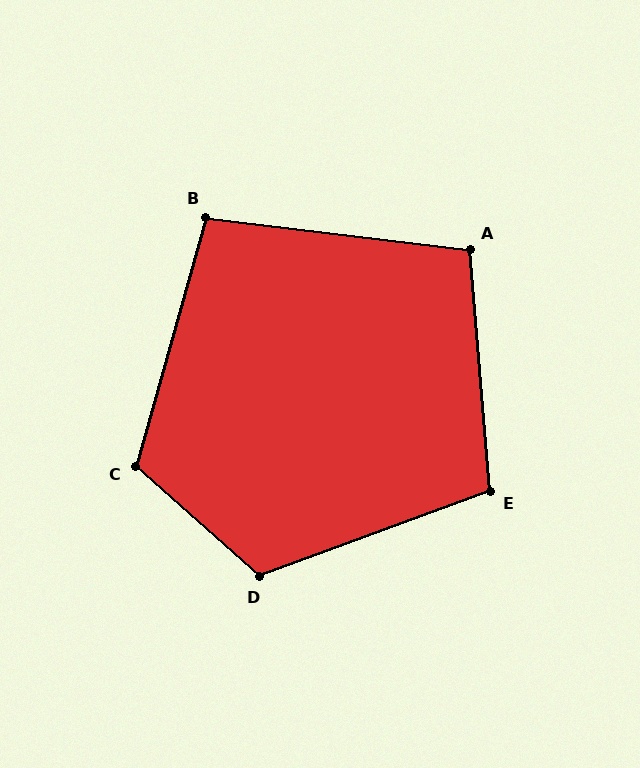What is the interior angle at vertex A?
Approximately 102 degrees (obtuse).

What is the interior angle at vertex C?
Approximately 116 degrees (obtuse).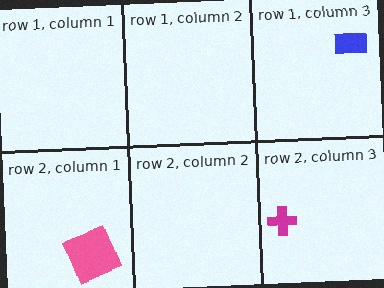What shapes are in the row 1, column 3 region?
The blue rectangle.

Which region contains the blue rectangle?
The row 1, column 3 region.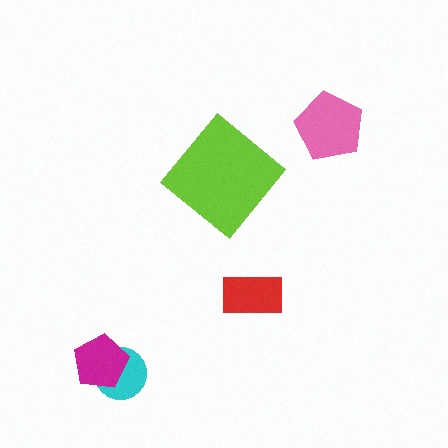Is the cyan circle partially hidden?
Yes, it is partially covered by another shape.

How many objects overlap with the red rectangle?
0 objects overlap with the red rectangle.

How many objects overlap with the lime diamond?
0 objects overlap with the lime diamond.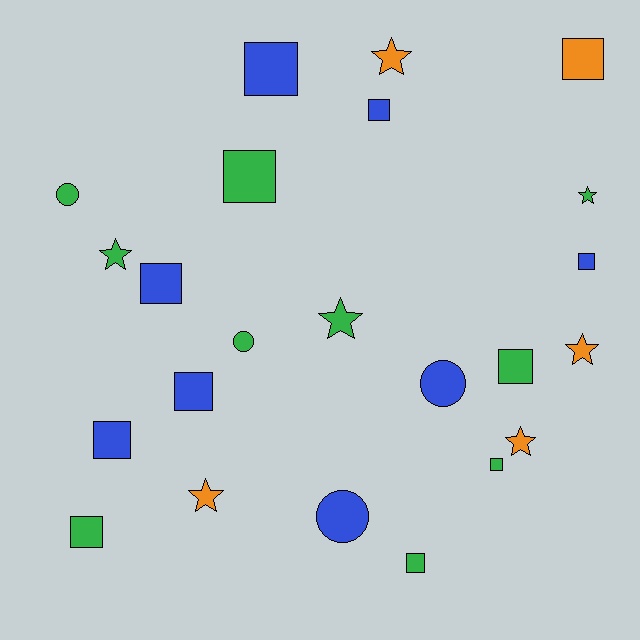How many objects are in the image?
There are 23 objects.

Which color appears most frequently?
Green, with 10 objects.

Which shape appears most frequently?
Square, with 12 objects.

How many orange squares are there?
There is 1 orange square.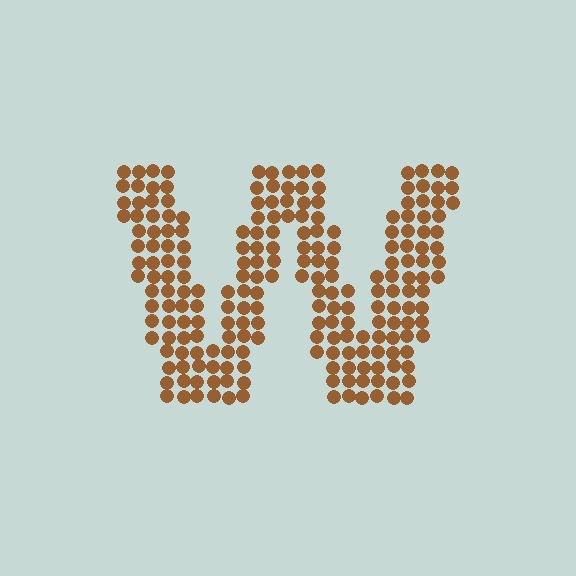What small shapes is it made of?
It is made of small circles.